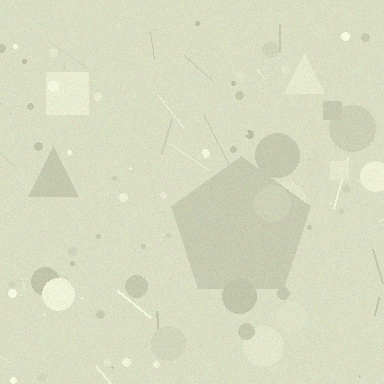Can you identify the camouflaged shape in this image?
The camouflaged shape is a pentagon.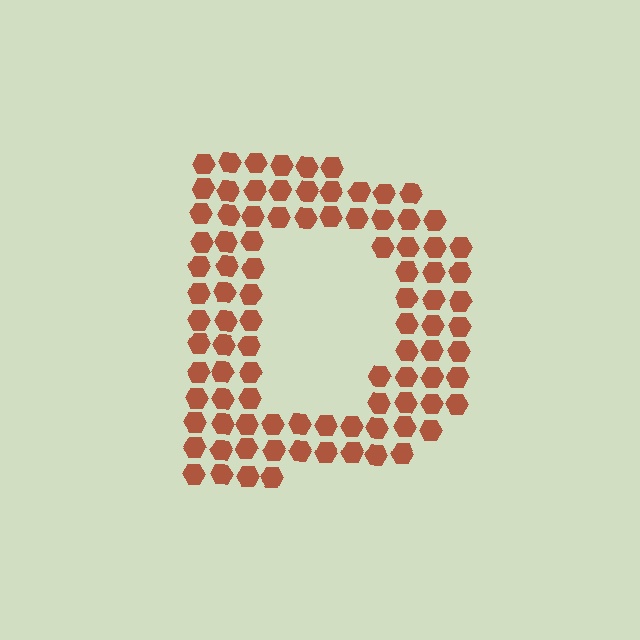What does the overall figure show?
The overall figure shows the letter D.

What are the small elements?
The small elements are hexagons.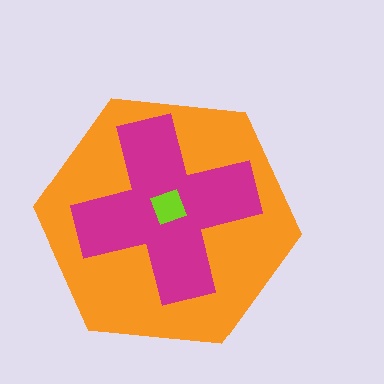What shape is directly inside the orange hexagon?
The magenta cross.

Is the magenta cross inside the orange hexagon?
Yes.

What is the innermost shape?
The lime square.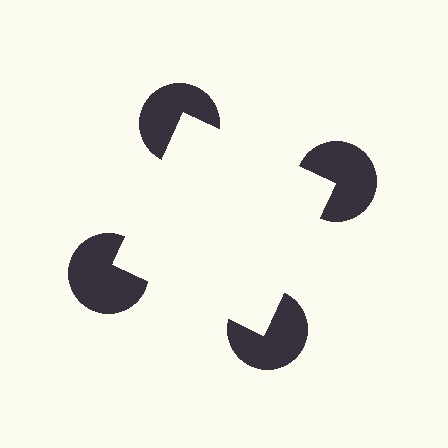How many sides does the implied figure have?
4 sides.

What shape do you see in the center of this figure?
An illusory square — its edges are inferred from the aligned wedge cuts in the pac-man discs, not physically drawn.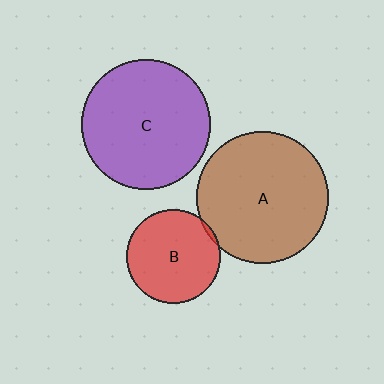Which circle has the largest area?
Circle A (brown).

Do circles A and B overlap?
Yes.